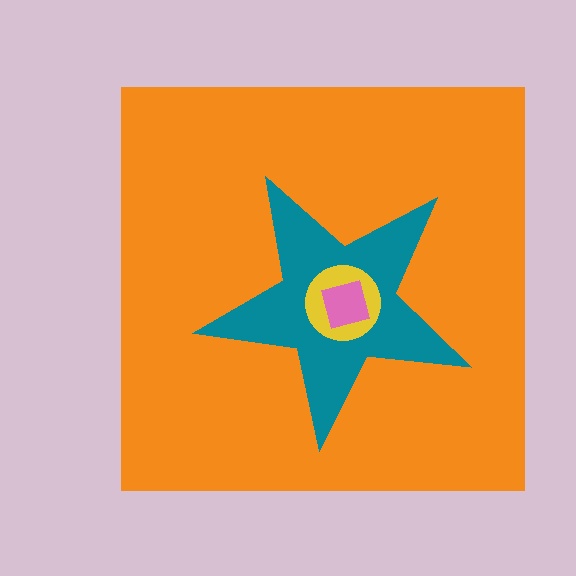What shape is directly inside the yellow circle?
The pink square.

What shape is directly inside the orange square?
The teal star.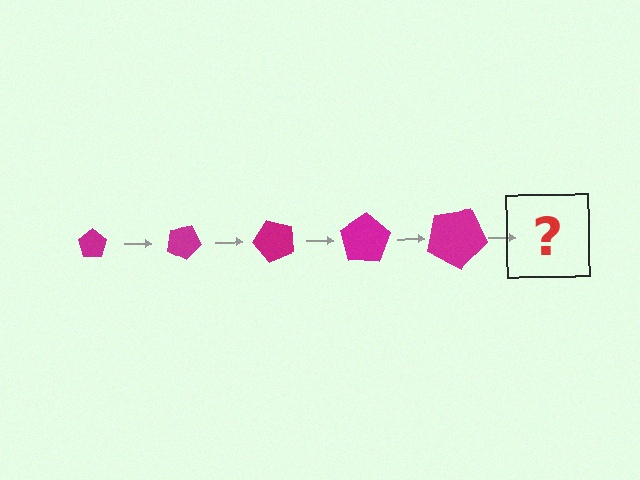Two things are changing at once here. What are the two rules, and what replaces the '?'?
The two rules are that the pentagon grows larger each step and it rotates 25 degrees each step. The '?' should be a pentagon, larger than the previous one and rotated 125 degrees from the start.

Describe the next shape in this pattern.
It should be a pentagon, larger than the previous one and rotated 125 degrees from the start.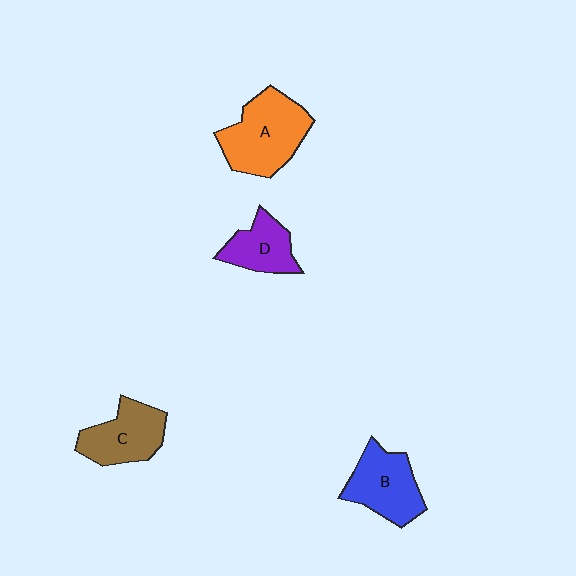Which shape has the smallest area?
Shape D (purple).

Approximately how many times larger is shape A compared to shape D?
Approximately 1.7 times.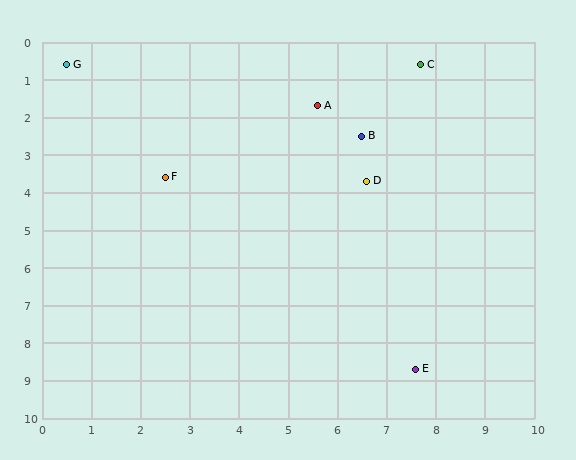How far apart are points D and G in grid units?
Points D and G are about 6.8 grid units apart.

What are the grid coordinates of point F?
Point F is at approximately (2.5, 3.6).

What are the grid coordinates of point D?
Point D is at approximately (6.6, 3.7).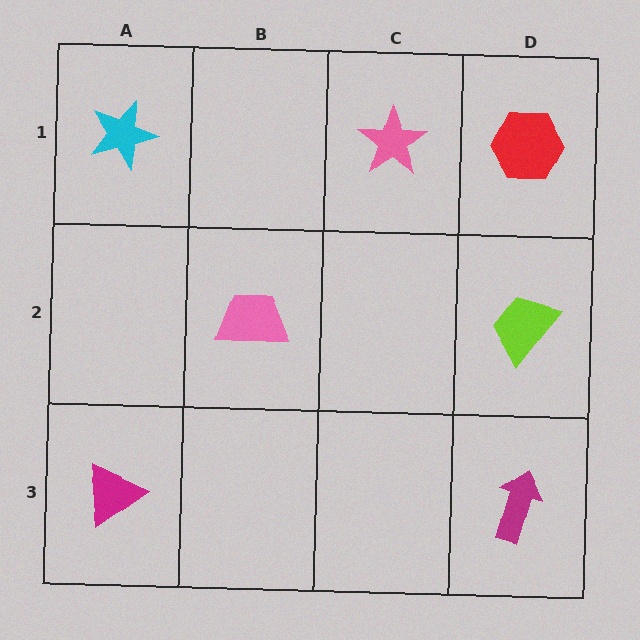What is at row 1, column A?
A cyan star.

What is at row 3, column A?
A magenta triangle.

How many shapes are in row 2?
2 shapes.